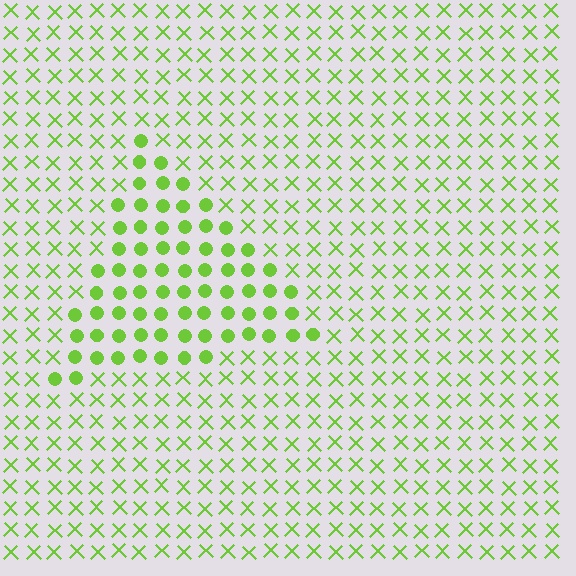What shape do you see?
I see a triangle.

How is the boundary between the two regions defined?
The boundary is defined by a change in element shape: circles inside vs. X marks outside. All elements share the same color and spacing.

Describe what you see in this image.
The image is filled with small lime elements arranged in a uniform grid. A triangle-shaped region contains circles, while the surrounding area contains X marks. The boundary is defined purely by the change in element shape.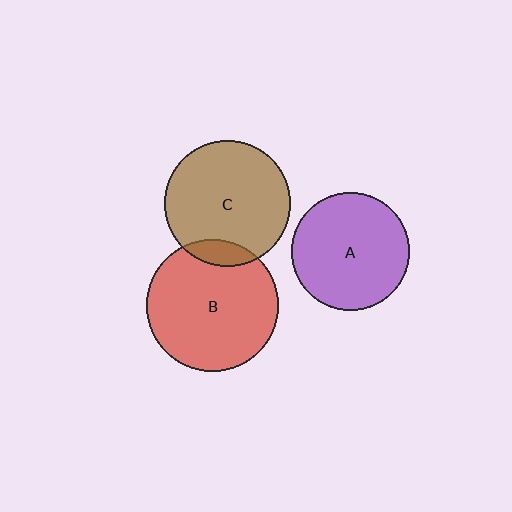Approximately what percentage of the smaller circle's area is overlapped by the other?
Approximately 10%.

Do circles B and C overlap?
Yes.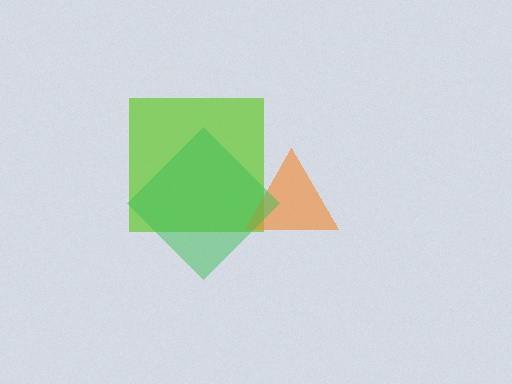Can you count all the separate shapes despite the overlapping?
Yes, there are 3 separate shapes.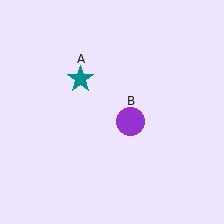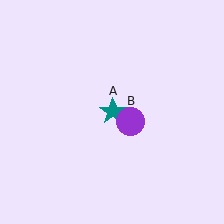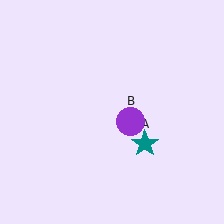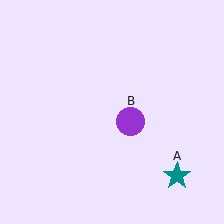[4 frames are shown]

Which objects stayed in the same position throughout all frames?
Purple circle (object B) remained stationary.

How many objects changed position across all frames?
1 object changed position: teal star (object A).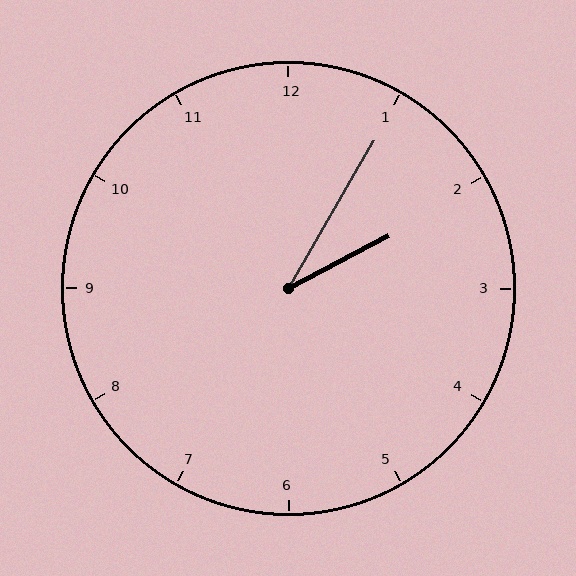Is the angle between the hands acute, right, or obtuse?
It is acute.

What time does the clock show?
2:05.